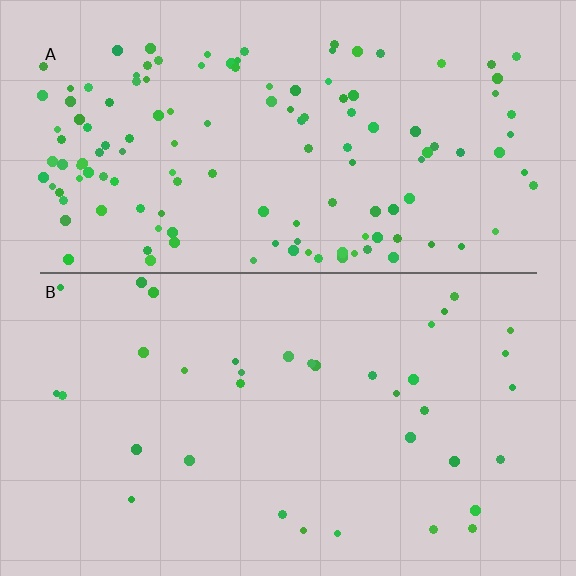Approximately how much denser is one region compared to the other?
Approximately 3.7× — region A over region B.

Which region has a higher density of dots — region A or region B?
A (the top).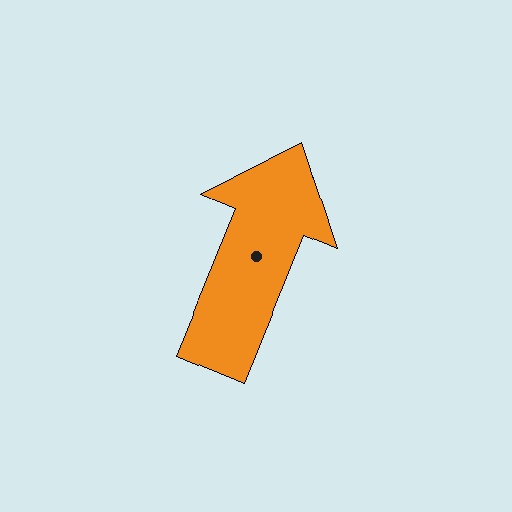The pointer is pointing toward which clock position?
Roughly 1 o'clock.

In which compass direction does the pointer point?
North.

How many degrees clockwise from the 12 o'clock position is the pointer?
Approximately 22 degrees.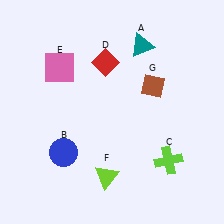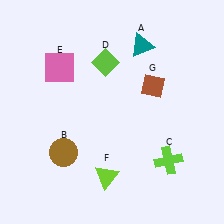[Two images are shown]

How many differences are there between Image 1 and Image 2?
There are 2 differences between the two images.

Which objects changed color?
B changed from blue to brown. D changed from red to lime.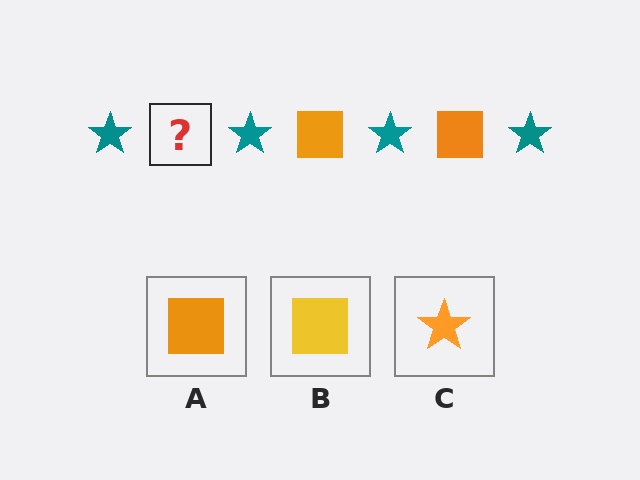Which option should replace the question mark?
Option A.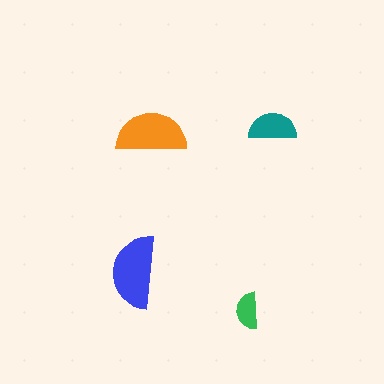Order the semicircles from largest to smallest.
the blue one, the orange one, the teal one, the green one.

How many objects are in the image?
There are 4 objects in the image.